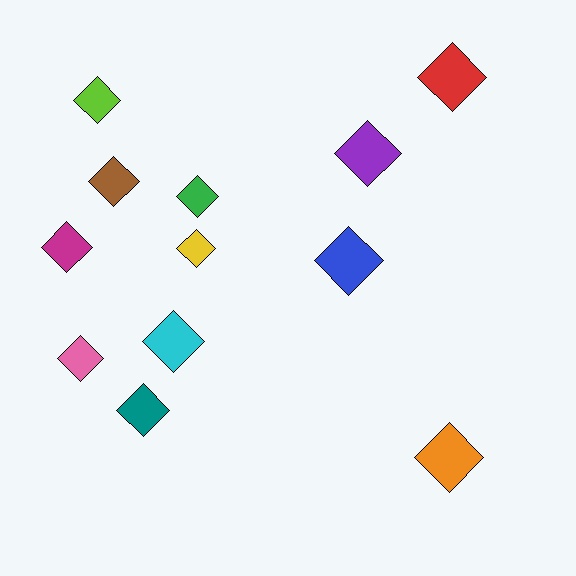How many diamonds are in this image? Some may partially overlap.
There are 12 diamonds.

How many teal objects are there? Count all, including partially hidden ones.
There is 1 teal object.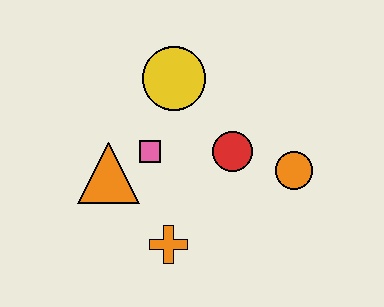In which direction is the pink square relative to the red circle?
The pink square is to the left of the red circle.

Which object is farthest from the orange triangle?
The orange circle is farthest from the orange triangle.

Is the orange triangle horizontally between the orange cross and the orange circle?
No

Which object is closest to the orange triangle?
The pink square is closest to the orange triangle.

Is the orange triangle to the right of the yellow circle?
No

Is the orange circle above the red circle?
No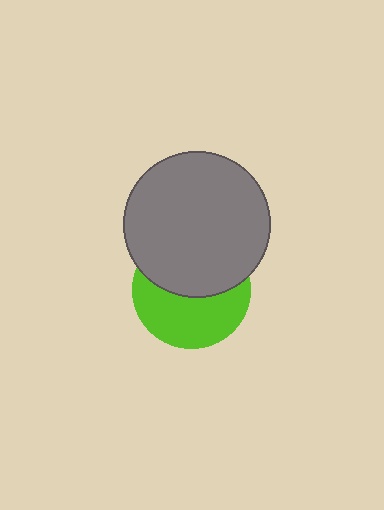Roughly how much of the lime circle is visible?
About half of it is visible (roughly 51%).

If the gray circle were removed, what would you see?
You would see the complete lime circle.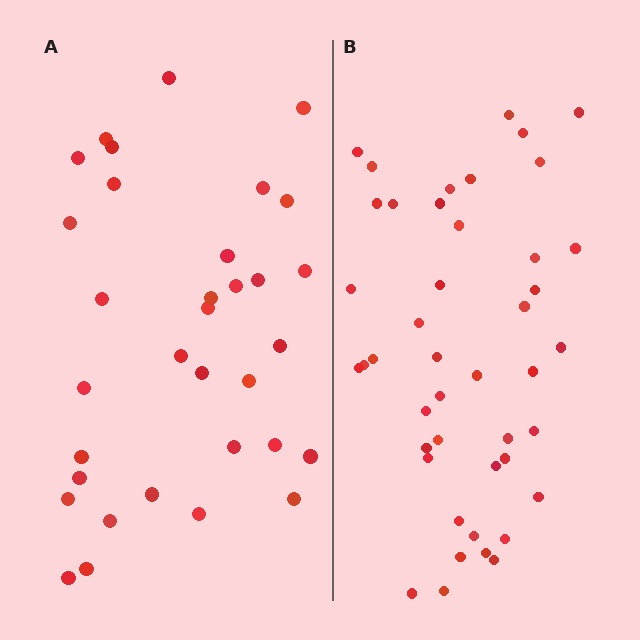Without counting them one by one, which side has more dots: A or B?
Region B (the right region) has more dots.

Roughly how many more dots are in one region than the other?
Region B has roughly 12 or so more dots than region A.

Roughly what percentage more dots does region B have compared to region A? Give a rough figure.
About 35% more.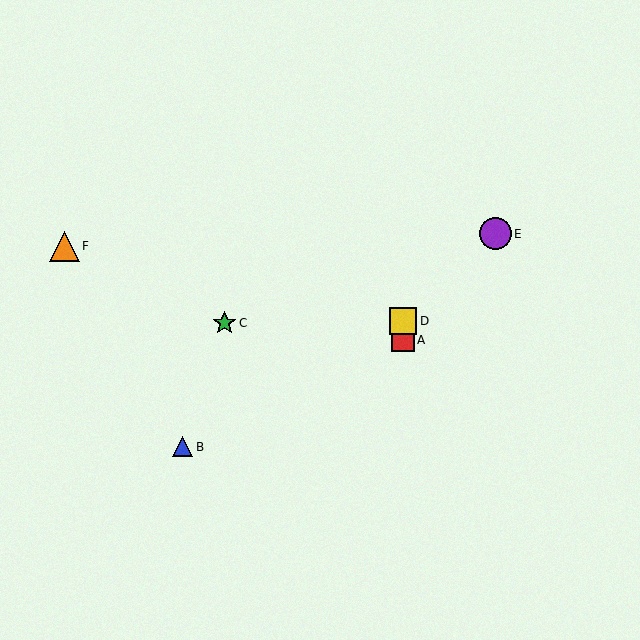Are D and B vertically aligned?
No, D is at x≈403 and B is at x≈183.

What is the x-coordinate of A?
Object A is at x≈403.